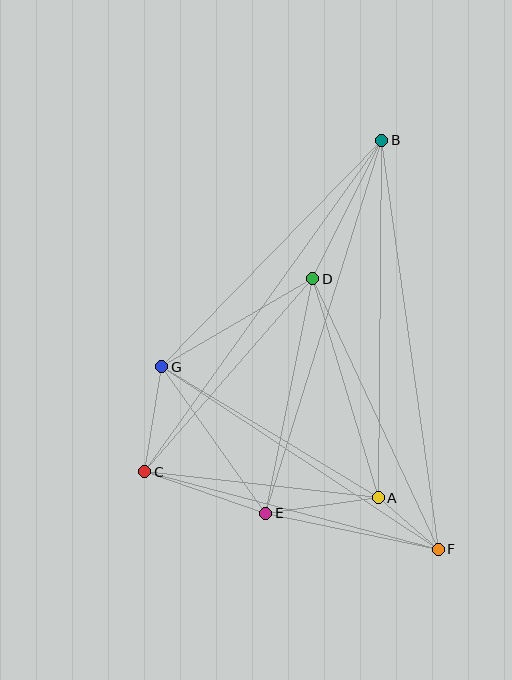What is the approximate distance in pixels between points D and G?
The distance between D and G is approximately 174 pixels.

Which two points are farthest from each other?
Points B and F are farthest from each other.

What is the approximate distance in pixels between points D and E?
The distance between D and E is approximately 239 pixels.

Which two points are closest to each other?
Points A and F are closest to each other.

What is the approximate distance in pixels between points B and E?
The distance between B and E is approximately 391 pixels.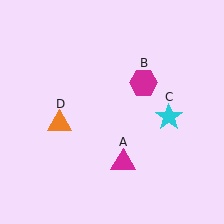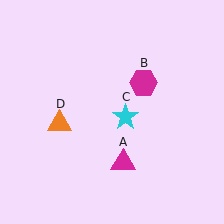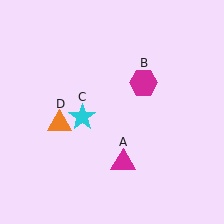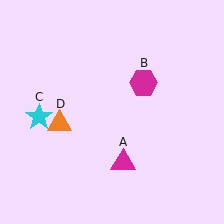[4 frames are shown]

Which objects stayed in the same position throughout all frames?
Magenta triangle (object A) and magenta hexagon (object B) and orange triangle (object D) remained stationary.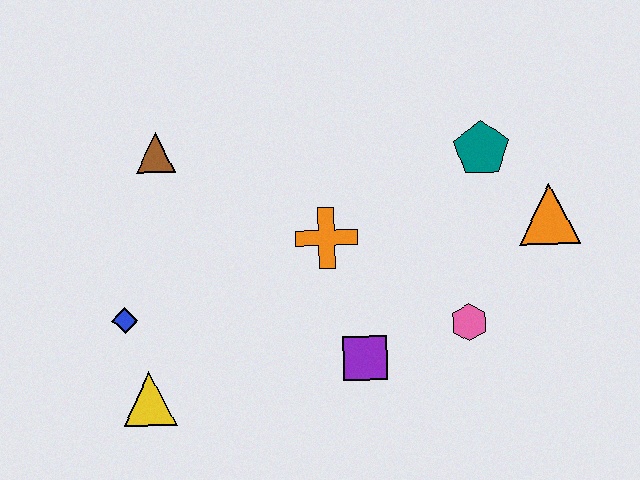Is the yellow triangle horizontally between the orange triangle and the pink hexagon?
No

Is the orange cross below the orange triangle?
Yes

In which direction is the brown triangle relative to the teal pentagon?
The brown triangle is to the left of the teal pentagon.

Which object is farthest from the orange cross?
The yellow triangle is farthest from the orange cross.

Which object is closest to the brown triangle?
The blue diamond is closest to the brown triangle.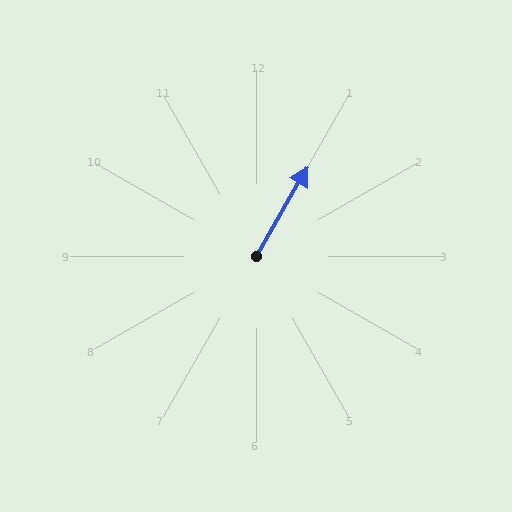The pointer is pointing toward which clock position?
Roughly 1 o'clock.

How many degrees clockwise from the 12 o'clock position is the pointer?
Approximately 30 degrees.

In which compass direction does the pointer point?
Northeast.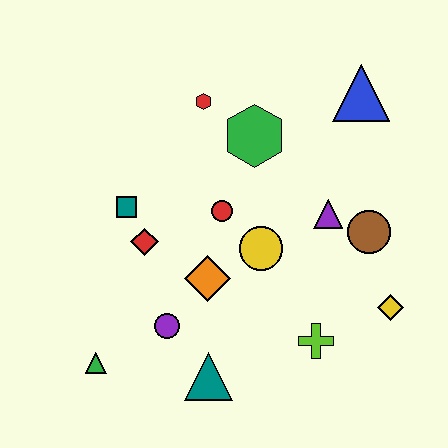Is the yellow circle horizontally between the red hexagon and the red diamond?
No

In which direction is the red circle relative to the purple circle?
The red circle is above the purple circle.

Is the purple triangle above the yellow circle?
Yes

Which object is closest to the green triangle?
The purple circle is closest to the green triangle.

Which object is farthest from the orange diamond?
The blue triangle is farthest from the orange diamond.